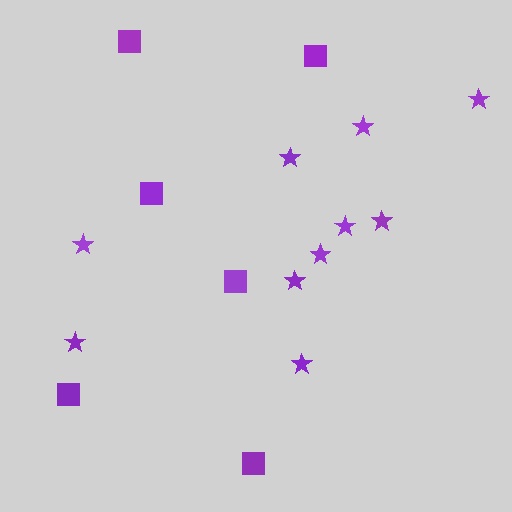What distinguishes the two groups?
There are 2 groups: one group of squares (6) and one group of stars (10).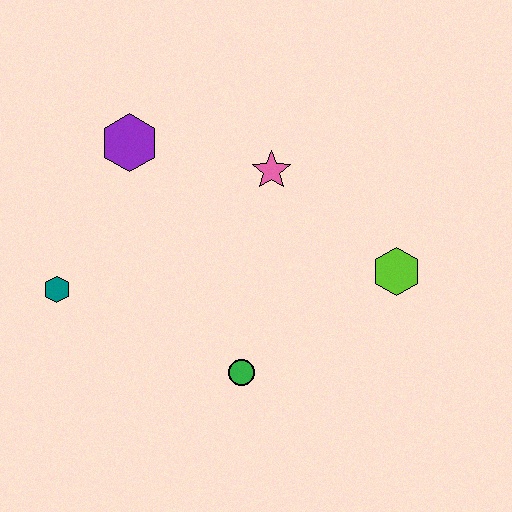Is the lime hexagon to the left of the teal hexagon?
No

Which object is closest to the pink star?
The purple hexagon is closest to the pink star.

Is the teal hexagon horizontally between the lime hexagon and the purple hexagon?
No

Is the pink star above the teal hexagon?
Yes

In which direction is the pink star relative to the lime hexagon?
The pink star is to the left of the lime hexagon.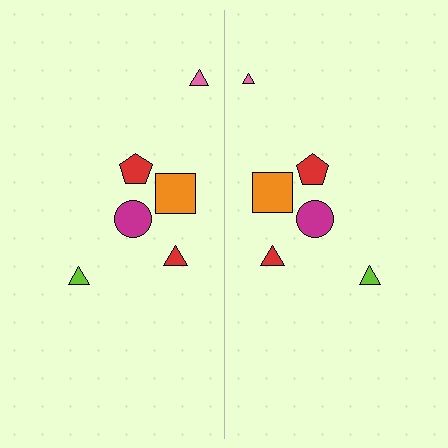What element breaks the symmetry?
The pink triangle on the right side has a different size than its mirror counterpart.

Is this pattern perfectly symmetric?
No, the pattern is not perfectly symmetric. The pink triangle on the right side has a different size than its mirror counterpart.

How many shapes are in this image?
There are 12 shapes in this image.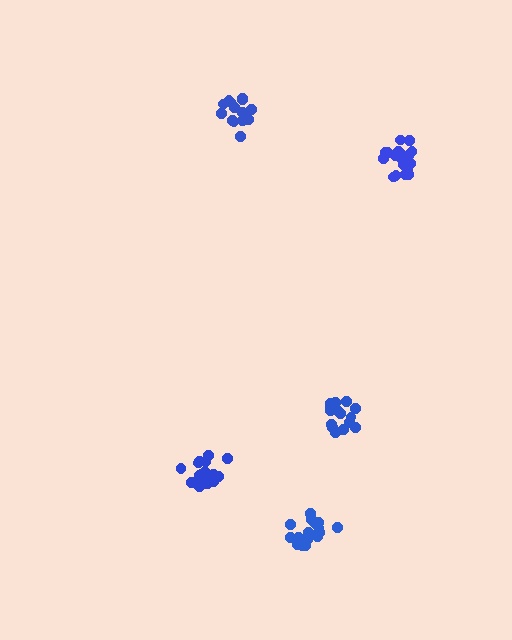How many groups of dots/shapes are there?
There are 5 groups.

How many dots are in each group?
Group 1: 18 dots, Group 2: 18 dots, Group 3: 16 dots, Group 4: 14 dots, Group 5: 19 dots (85 total).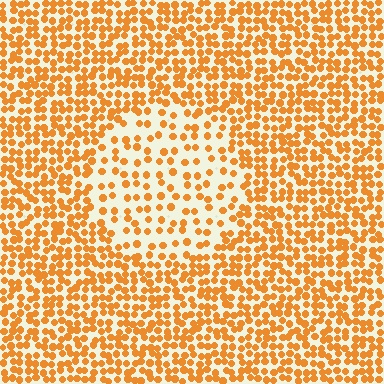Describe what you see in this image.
The image contains small orange elements arranged at two different densities. A circle-shaped region is visible where the elements are less densely packed than the surrounding area.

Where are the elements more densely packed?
The elements are more densely packed outside the circle boundary.